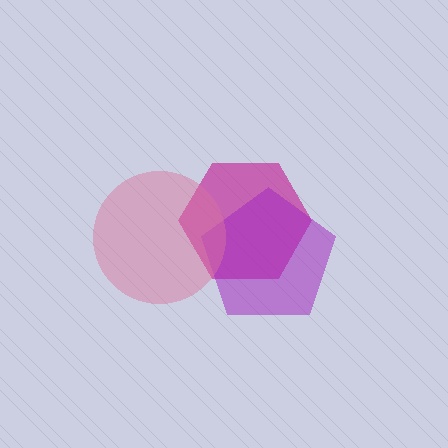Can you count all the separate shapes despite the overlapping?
Yes, there are 3 separate shapes.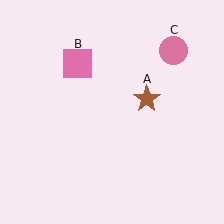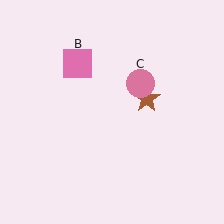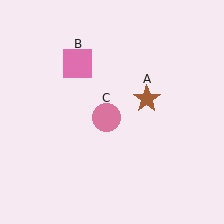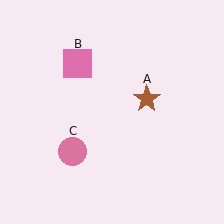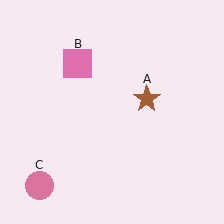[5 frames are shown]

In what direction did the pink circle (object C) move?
The pink circle (object C) moved down and to the left.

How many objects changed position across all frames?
1 object changed position: pink circle (object C).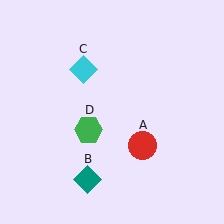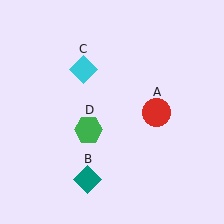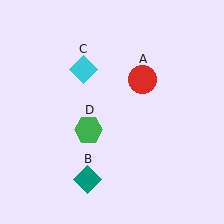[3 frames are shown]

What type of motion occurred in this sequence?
The red circle (object A) rotated counterclockwise around the center of the scene.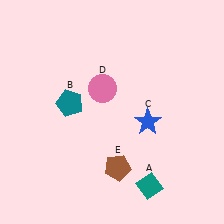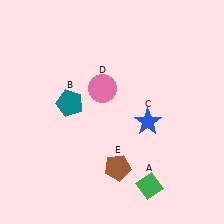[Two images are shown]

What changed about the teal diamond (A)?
In Image 1, A is teal. In Image 2, it changed to green.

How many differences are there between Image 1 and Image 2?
There is 1 difference between the two images.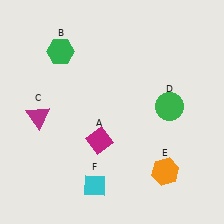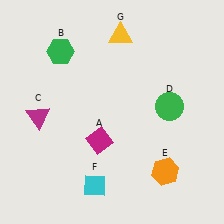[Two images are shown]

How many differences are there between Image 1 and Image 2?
There is 1 difference between the two images.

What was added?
A yellow triangle (G) was added in Image 2.